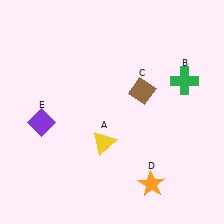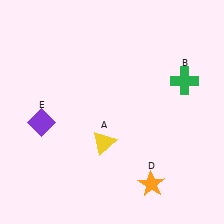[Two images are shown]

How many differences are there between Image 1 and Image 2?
There is 1 difference between the two images.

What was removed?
The brown diamond (C) was removed in Image 2.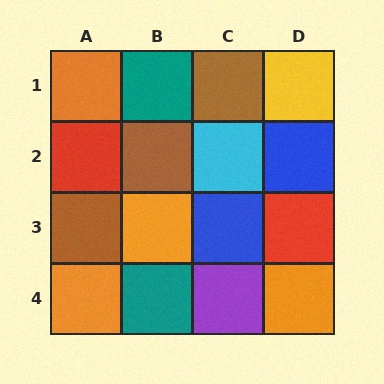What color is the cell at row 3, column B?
Orange.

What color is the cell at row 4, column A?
Orange.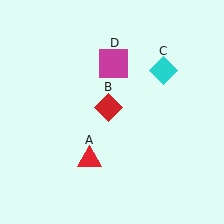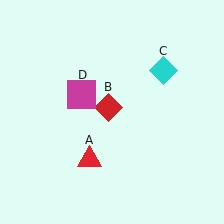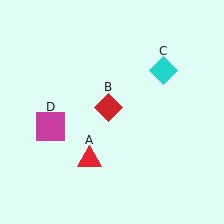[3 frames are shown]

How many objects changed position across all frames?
1 object changed position: magenta square (object D).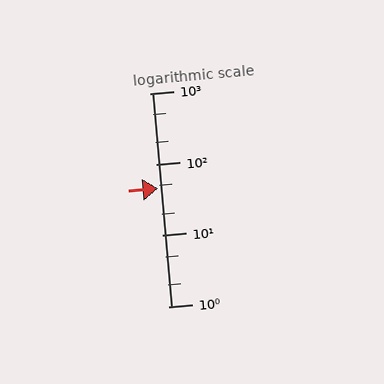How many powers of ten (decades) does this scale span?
The scale spans 3 decades, from 1 to 1000.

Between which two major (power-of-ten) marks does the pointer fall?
The pointer is between 10 and 100.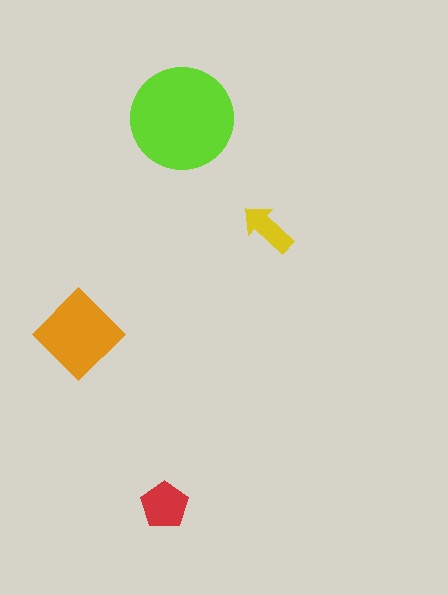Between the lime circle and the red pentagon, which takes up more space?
The lime circle.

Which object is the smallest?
The yellow arrow.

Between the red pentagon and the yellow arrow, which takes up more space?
The red pentagon.